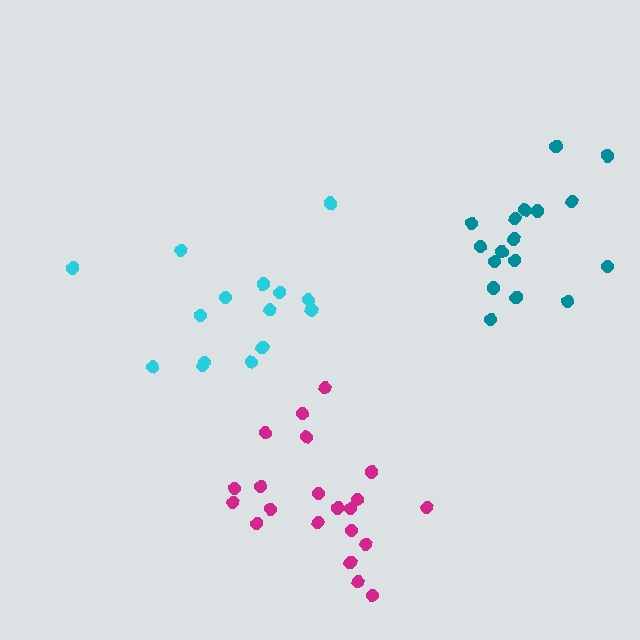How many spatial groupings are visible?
There are 3 spatial groupings.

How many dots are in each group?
Group 1: 17 dots, Group 2: 15 dots, Group 3: 21 dots (53 total).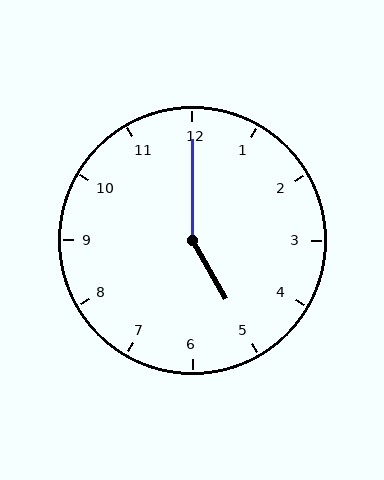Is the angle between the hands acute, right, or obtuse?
It is obtuse.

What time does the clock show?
5:00.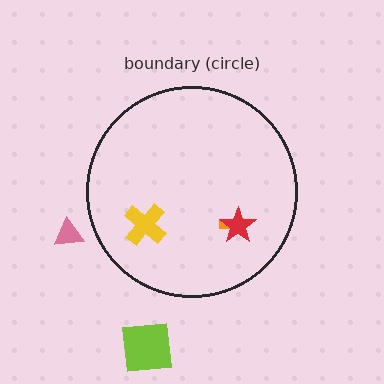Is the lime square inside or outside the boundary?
Outside.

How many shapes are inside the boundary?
3 inside, 2 outside.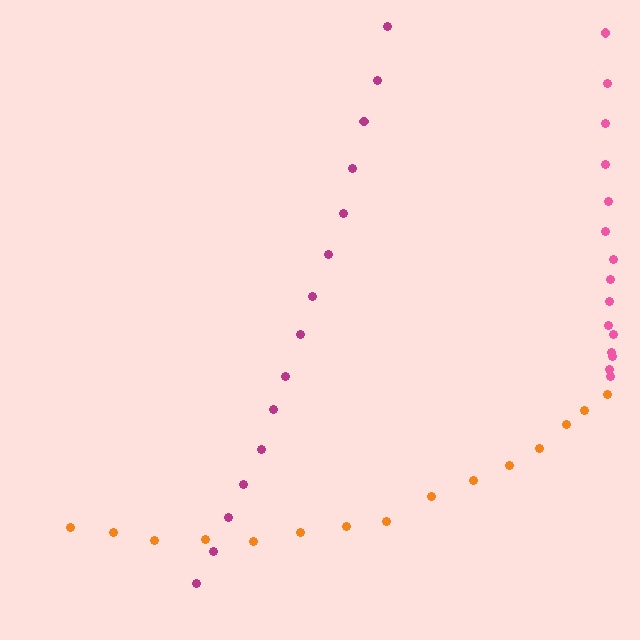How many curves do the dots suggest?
There are 3 distinct paths.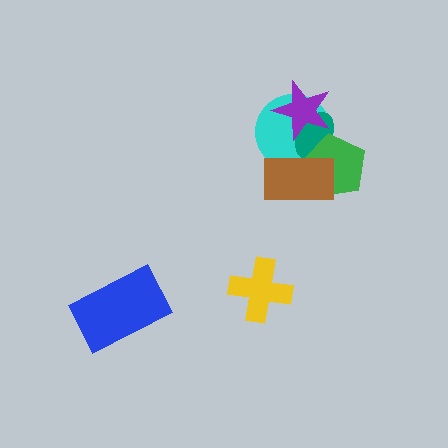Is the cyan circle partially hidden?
Yes, it is partially covered by another shape.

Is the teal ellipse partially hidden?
Yes, it is partially covered by another shape.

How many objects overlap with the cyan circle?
4 objects overlap with the cyan circle.